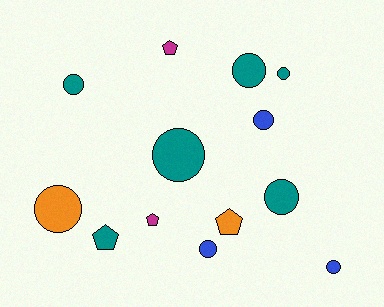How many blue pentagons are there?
There are no blue pentagons.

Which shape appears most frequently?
Circle, with 9 objects.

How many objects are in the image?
There are 13 objects.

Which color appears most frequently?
Teal, with 6 objects.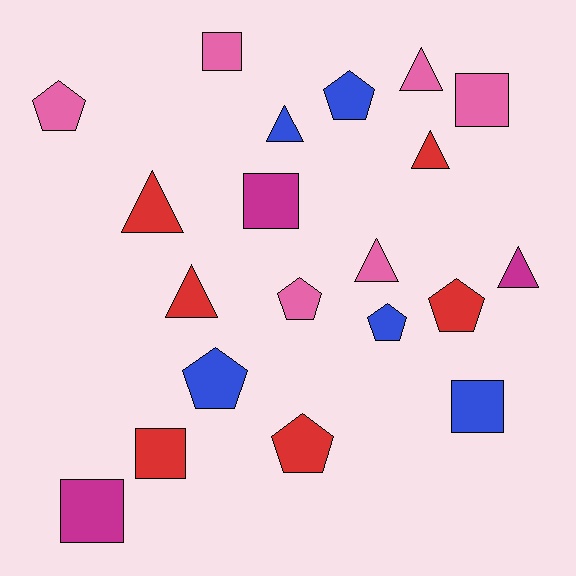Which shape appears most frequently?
Triangle, with 7 objects.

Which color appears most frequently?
Red, with 6 objects.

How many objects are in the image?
There are 20 objects.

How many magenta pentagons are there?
There are no magenta pentagons.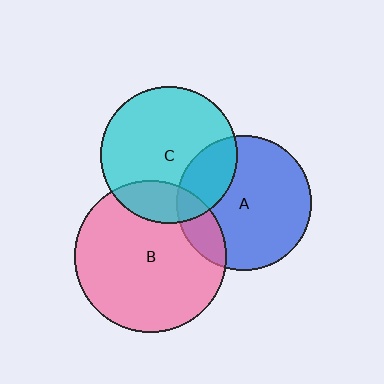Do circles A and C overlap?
Yes.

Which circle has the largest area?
Circle B (pink).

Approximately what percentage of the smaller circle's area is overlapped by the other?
Approximately 25%.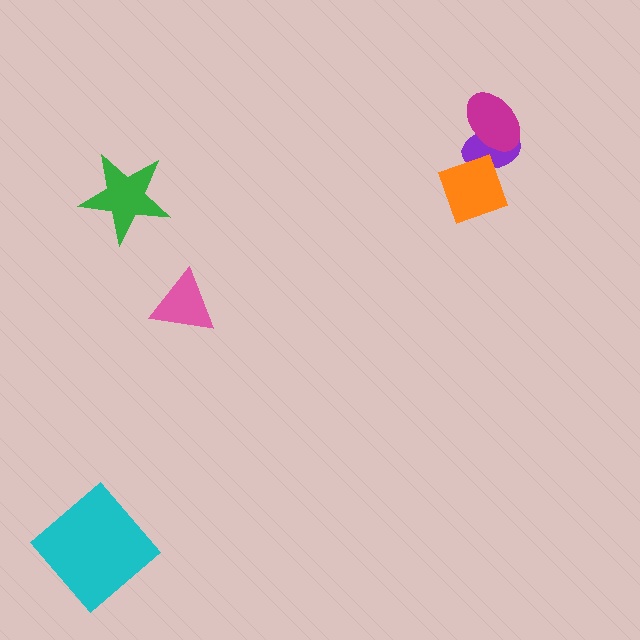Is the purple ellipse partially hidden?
Yes, it is partially covered by another shape.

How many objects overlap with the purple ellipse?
2 objects overlap with the purple ellipse.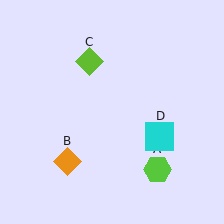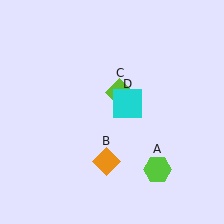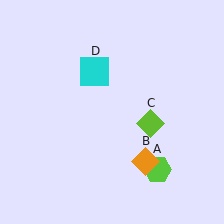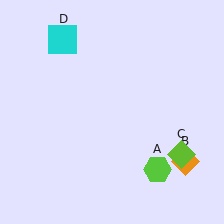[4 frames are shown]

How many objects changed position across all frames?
3 objects changed position: orange diamond (object B), lime diamond (object C), cyan square (object D).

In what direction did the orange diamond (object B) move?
The orange diamond (object B) moved right.